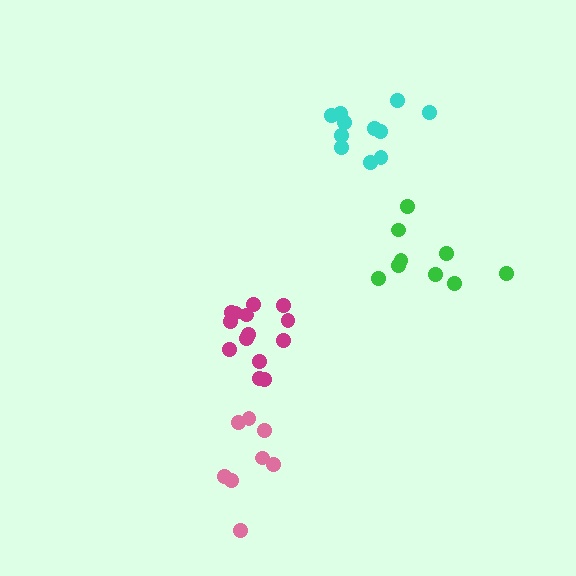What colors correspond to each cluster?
The clusters are colored: cyan, pink, green, magenta.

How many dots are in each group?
Group 1: 11 dots, Group 2: 8 dots, Group 3: 9 dots, Group 4: 14 dots (42 total).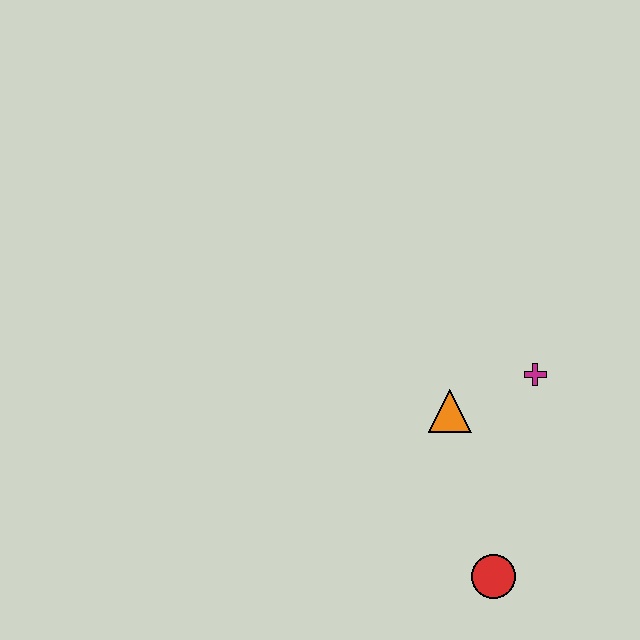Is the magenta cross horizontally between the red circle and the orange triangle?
No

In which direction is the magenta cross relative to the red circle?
The magenta cross is above the red circle.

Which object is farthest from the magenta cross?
The red circle is farthest from the magenta cross.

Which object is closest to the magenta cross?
The orange triangle is closest to the magenta cross.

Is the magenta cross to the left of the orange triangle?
No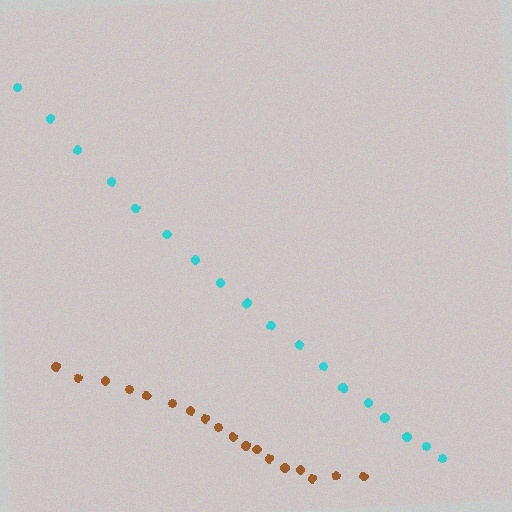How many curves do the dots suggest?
There are 2 distinct paths.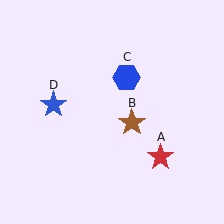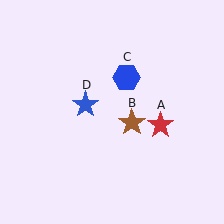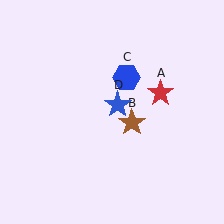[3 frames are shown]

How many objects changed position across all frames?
2 objects changed position: red star (object A), blue star (object D).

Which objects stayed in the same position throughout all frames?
Brown star (object B) and blue hexagon (object C) remained stationary.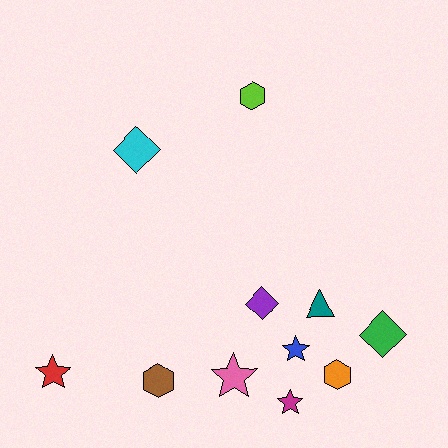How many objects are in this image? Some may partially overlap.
There are 11 objects.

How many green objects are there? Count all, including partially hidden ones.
There is 1 green object.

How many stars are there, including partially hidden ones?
There are 4 stars.